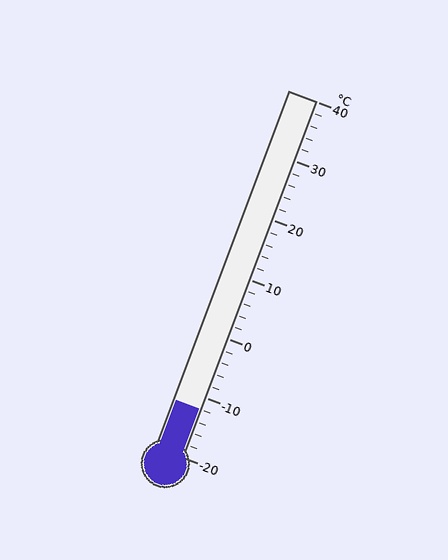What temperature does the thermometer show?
The thermometer shows approximately -12°C.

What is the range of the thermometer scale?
The thermometer scale ranges from -20°C to 40°C.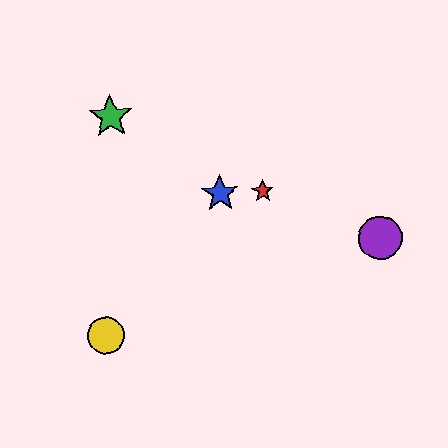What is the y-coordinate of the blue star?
The blue star is at y≈193.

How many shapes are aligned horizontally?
2 shapes (the red star, the blue star) are aligned horizontally.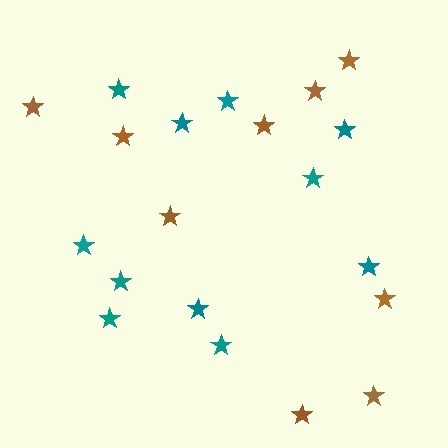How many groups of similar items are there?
There are 2 groups: one group of brown stars (9) and one group of teal stars (11).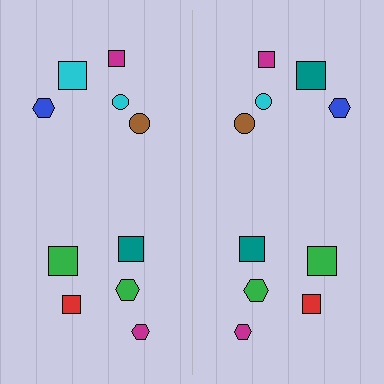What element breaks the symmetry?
The teal square on the right side breaks the symmetry — its mirror counterpart is cyan.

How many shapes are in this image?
There are 20 shapes in this image.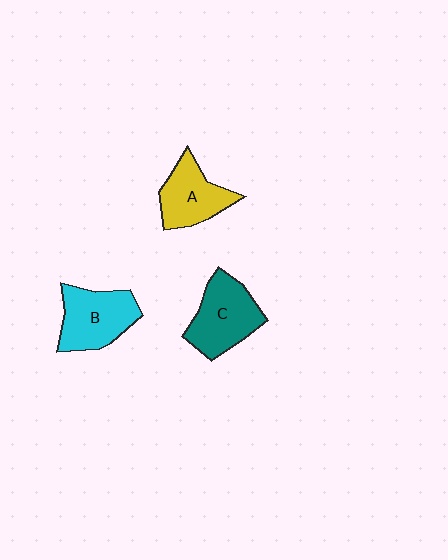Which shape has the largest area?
Shape C (teal).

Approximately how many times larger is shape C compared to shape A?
Approximately 1.2 times.